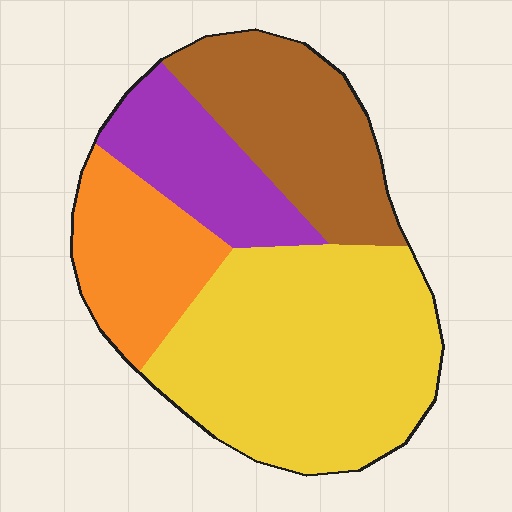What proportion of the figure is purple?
Purple takes up less than a quarter of the figure.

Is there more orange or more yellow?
Yellow.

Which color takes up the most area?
Yellow, at roughly 45%.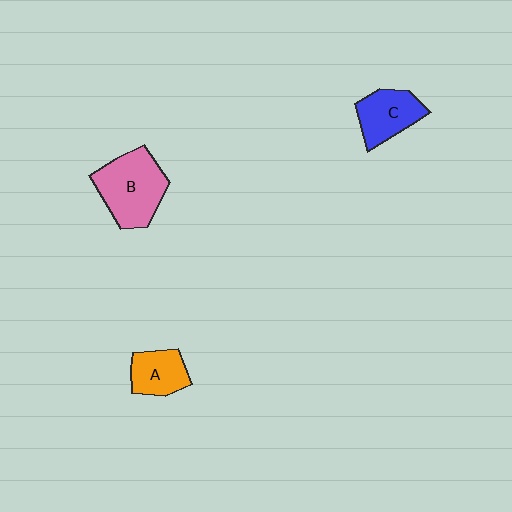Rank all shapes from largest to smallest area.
From largest to smallest: B (pink), C (blue), A (orange).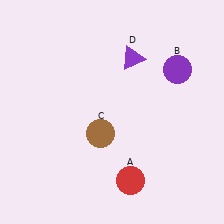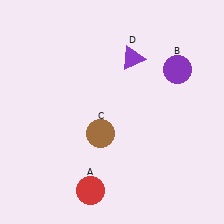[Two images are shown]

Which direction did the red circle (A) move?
The red circle (A) moved left.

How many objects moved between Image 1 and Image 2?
1 object moved between the two images.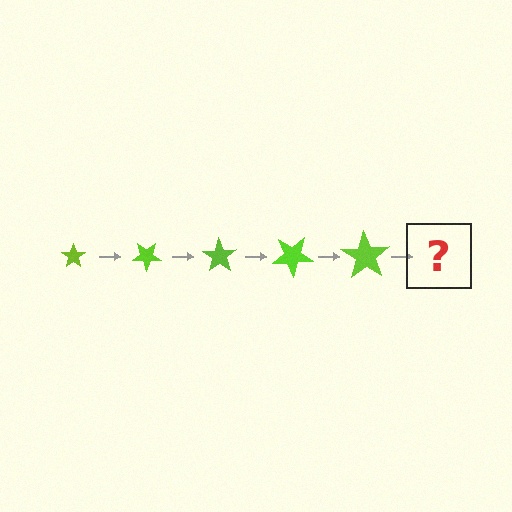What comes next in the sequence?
The next element should be a star, larger than the previous one and rotated 175 degrees from the start.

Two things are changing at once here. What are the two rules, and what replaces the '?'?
The two rules are that the star grows larger each step and it rotates 35 degrees each step. The '?' should be a star, larger than the previous one and rotated 175 degrees from the start.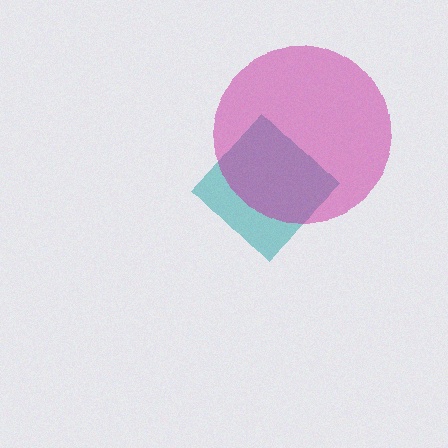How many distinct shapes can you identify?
There are 2 distinct shapes: a teal diamond, a magenta circle.